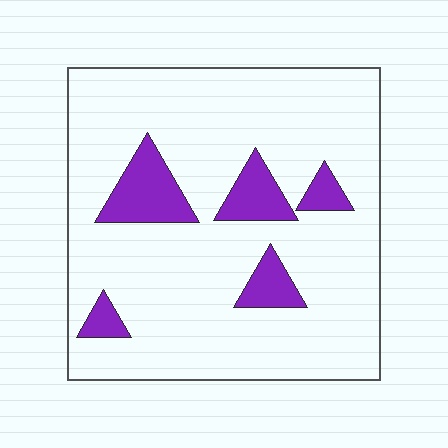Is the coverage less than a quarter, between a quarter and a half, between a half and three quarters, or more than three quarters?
Less than a quarter.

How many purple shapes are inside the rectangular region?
5.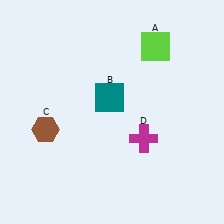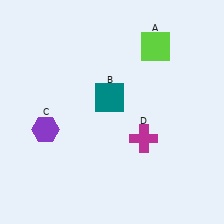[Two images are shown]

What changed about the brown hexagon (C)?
In Image 1, C is brown. In Image 2, it changed to purple.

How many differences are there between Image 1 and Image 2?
There is 1 difference between the two images.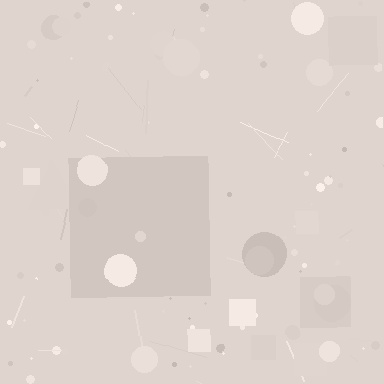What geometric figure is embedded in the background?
A square is embedded in the background.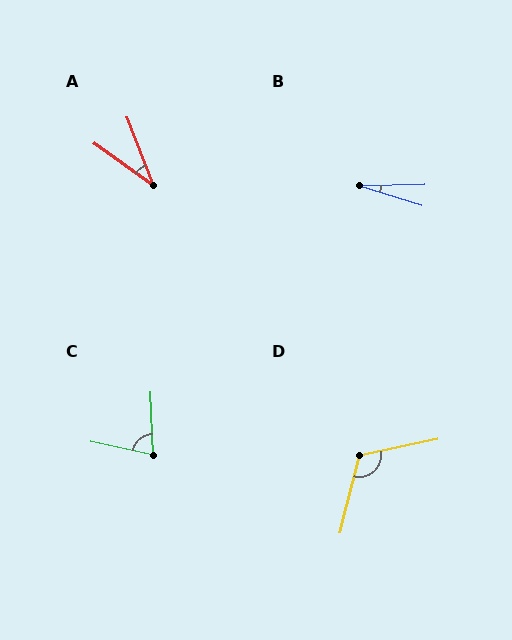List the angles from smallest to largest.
B (19°), A (34°), C (76°), D (116°).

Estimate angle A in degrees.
Approximately 34 degrees.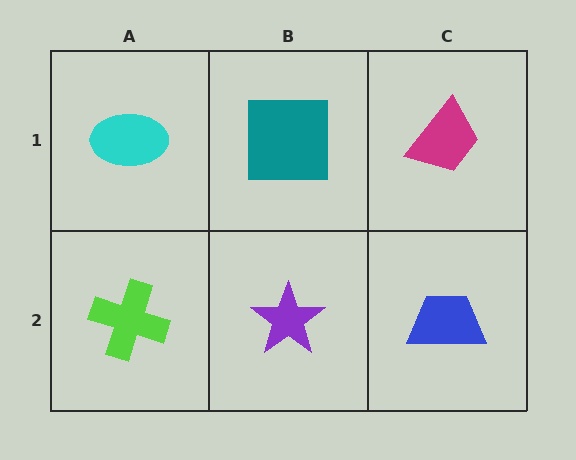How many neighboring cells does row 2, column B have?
3.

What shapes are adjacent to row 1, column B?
A purple star (row 2, column B), a cyan ellipse (row 1, column A), a magenta trapezoid (row 1, column C).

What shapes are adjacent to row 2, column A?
A cyan ellipse (row 1, column A), a purple star (row 2, column B).